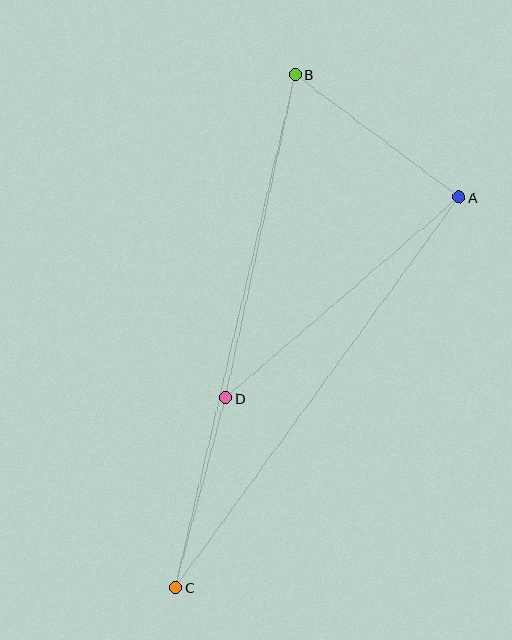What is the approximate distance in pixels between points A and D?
The distance between A and D is approximately 308 pixels.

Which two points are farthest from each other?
Points B and C are farthest from each other.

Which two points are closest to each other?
Points C and D are closest to each other.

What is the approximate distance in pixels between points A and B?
The distance between A and B is approximately 205 pixels.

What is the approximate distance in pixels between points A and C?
The distance between A and C is approximately 483 pixels.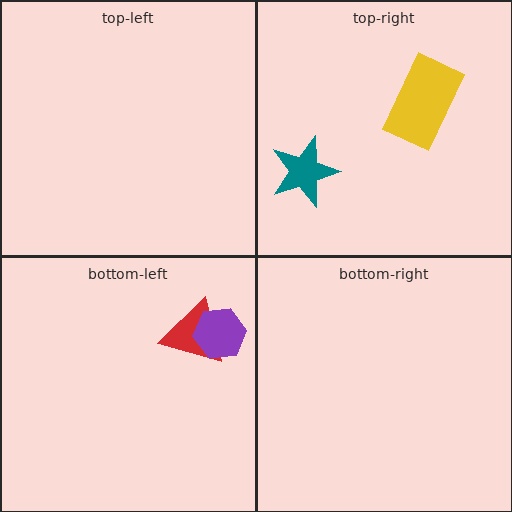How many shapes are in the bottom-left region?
2.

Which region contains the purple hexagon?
The bottom-left region.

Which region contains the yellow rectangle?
The top-right region.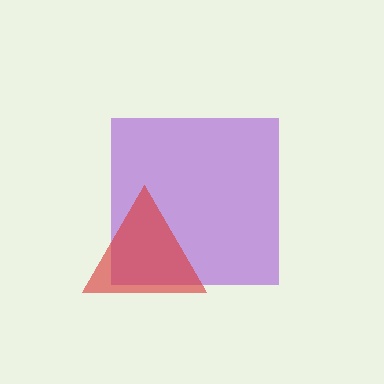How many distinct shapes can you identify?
There are 2 distinct shapes: a purple square, a red triangle.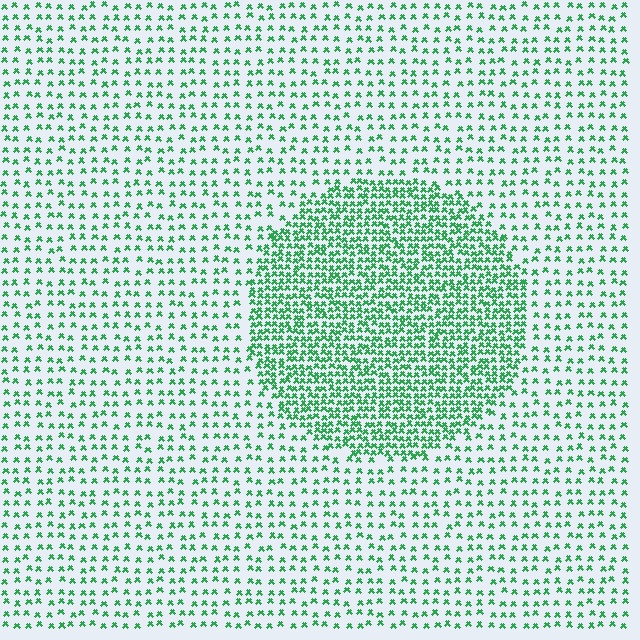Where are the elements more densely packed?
The elements are more densely packed inside the circle boundary.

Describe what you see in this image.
The image contains small green elements arranged at two different densities. A circle-shaped region is visible where the elements are more densely packed than the surrounding area.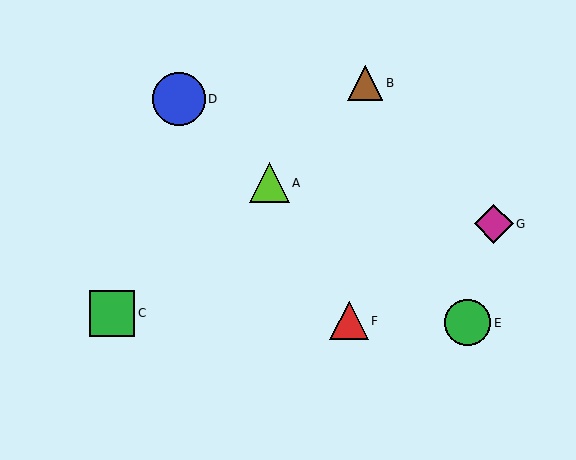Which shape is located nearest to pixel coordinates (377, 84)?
The brown triangle (labeled B) at (365, 83) is nearest to that location.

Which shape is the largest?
The blue circle (labeled D) is the largest.